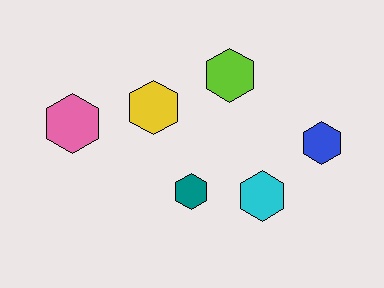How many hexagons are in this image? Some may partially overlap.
There are 6 hexagons.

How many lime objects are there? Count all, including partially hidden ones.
There is 1 lime object.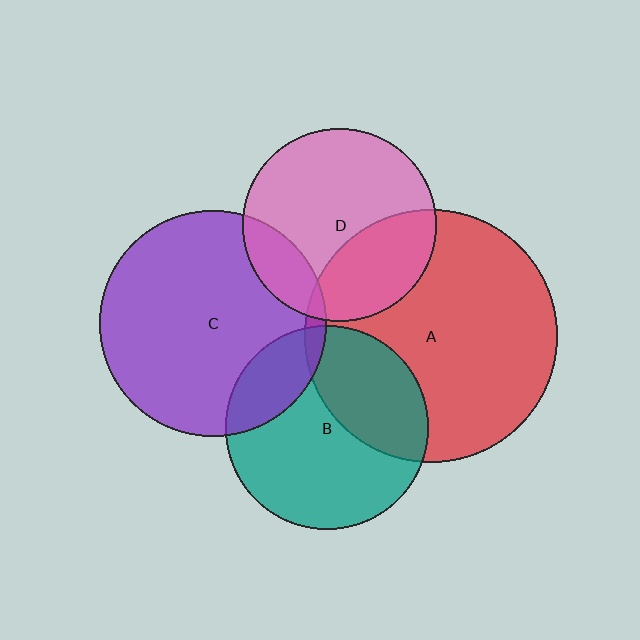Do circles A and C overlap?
Yes.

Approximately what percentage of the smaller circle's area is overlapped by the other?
Approximately 5%.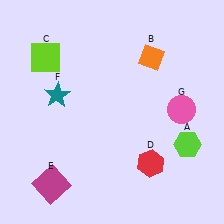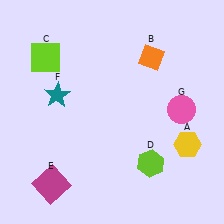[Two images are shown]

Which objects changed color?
A changed from lime to yellow. D changed from red to lime.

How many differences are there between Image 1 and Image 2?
There are 2 differences between the two images.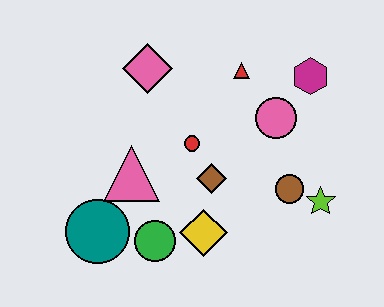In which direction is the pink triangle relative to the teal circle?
The pink triangle is above the teal circle.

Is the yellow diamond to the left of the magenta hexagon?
Yes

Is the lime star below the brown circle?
Yes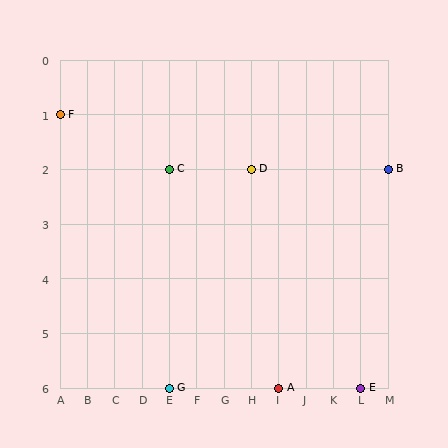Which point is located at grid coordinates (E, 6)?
Point G is at (E, 6).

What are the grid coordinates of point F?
Point F is at grid coordinates (A, 1).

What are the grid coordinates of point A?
Point A is at grid coordinates (I, 6).